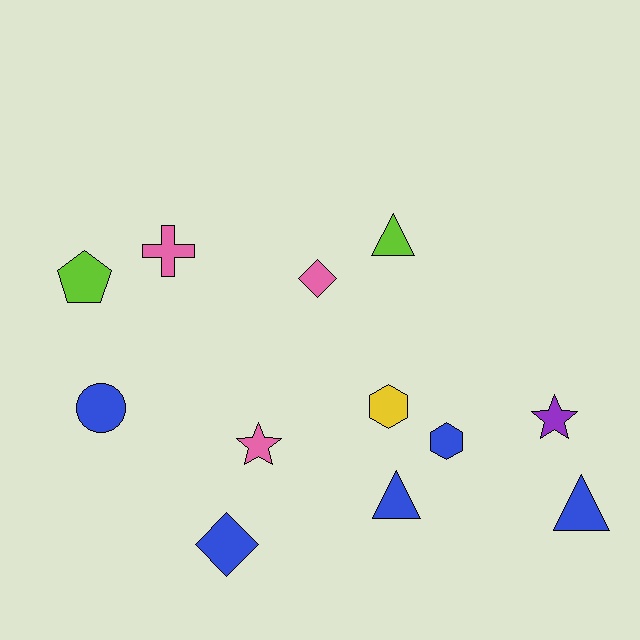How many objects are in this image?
There are 12 objects.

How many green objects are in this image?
There are no green objects.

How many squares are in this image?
There are no squares.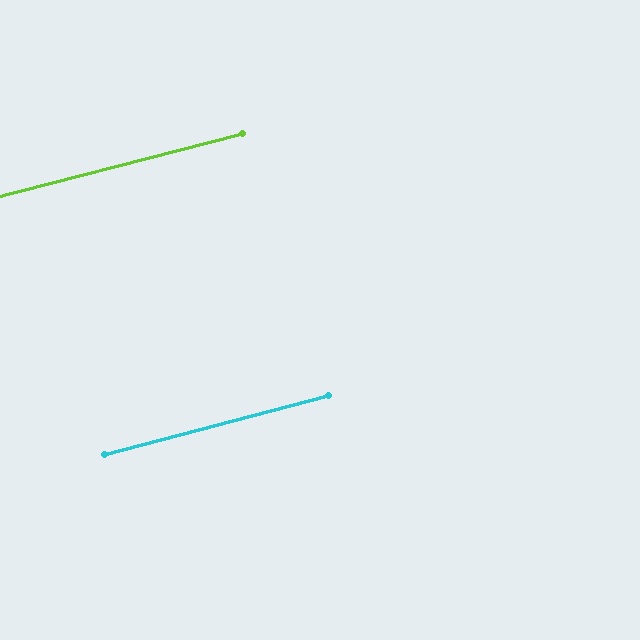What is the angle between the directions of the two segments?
Approximately 0 degrees.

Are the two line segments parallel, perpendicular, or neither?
Parallel — their directions differ by only 0.0°.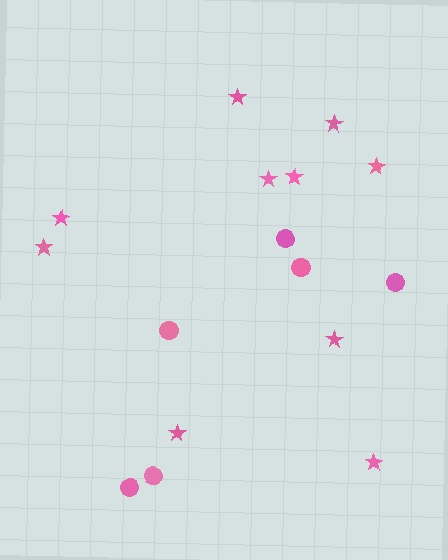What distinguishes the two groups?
There are 2 groups: one group of stars (10) and one group of circles (6).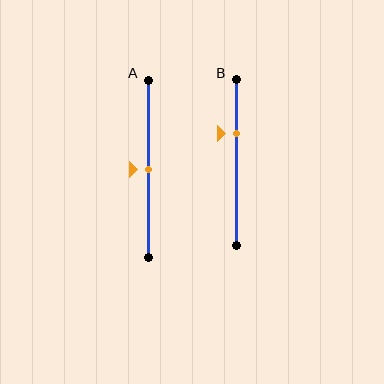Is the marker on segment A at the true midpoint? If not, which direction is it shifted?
Yes, the marker on segment A is at the true midpoint.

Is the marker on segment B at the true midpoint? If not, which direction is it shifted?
No, the marker on segment B is shifted upward by about 17% of the segment length.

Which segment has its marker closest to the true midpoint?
Segment A has its marker closest to the true midpoint.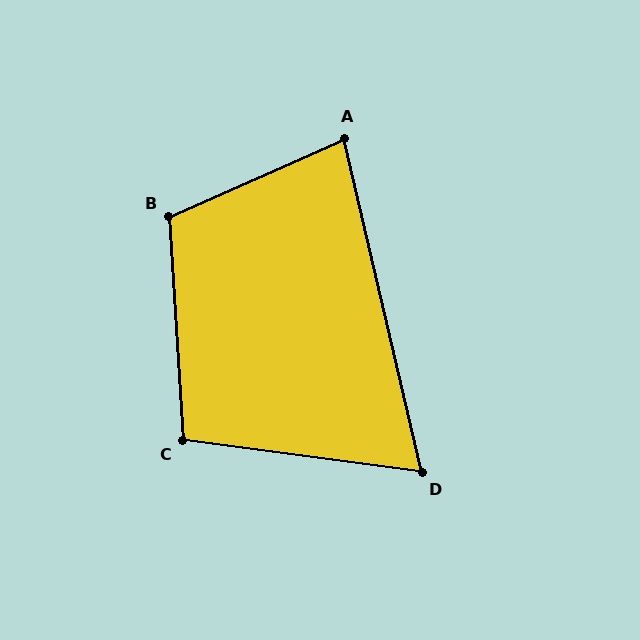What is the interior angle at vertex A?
Approximately 79 degrees (acute).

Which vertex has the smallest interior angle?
D, at approximately 69 degrees.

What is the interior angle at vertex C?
Approximately 101 degrees (obtuse).